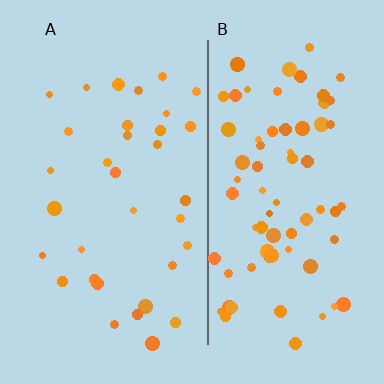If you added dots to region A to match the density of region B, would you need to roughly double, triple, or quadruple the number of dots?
Approximately double.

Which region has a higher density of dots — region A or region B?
B (the right).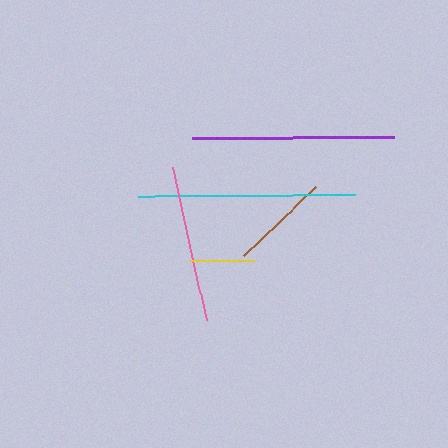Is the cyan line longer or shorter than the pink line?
The cyan line is longer than the pink line.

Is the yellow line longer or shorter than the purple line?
The purple line is longer than the yellow line.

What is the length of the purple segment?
The purple segment is approximately 202 pixels long.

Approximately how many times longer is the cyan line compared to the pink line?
The cyan line is approximately 1.4 times the length of the pink line.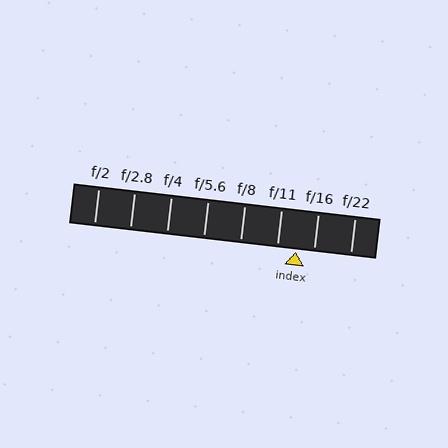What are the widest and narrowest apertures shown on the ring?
The widest aperture shown is f/2 and the narrowest is f/22.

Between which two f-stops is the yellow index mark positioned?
The index mark is between f/11 and f/16.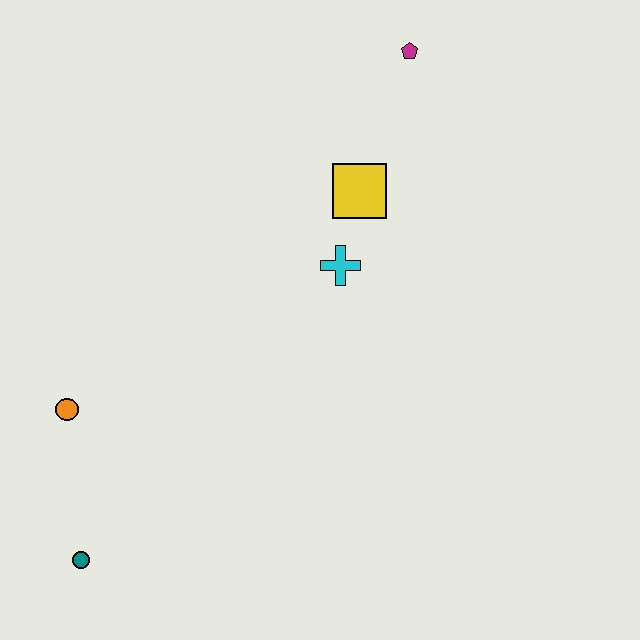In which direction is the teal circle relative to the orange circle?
The teal circle is below the orange circle.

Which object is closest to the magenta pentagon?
The yellow square is closest to the magenta pentagon.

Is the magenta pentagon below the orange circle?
No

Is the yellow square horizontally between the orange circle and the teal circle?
No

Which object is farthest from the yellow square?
The teal circle is farthest from the yellow square.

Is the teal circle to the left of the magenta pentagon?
Yes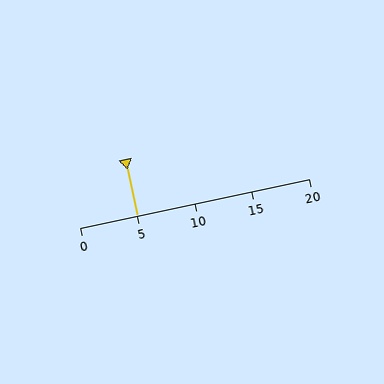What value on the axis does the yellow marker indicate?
The marker indicates approximately 5.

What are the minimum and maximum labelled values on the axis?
The axis runs from 0 to 20.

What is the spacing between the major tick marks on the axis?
The major ticks are spaced 5 apart.